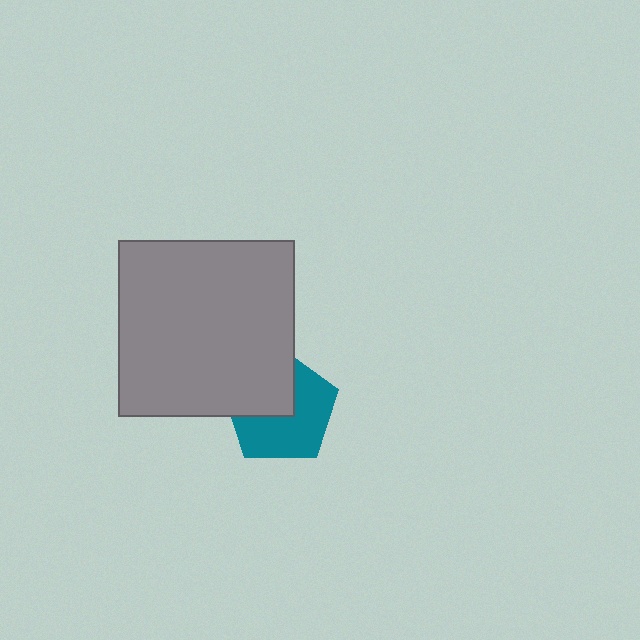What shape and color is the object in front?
The object in front is a gray square.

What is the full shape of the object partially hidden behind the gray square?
The partially hidden object is a teal pentagon.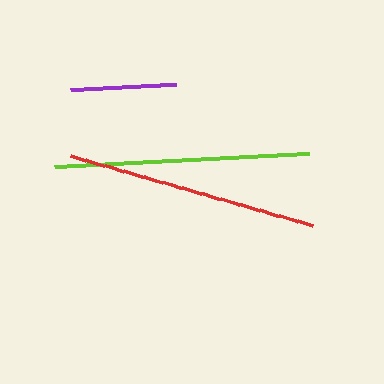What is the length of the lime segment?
The lime segment is approximately 255 pixels long.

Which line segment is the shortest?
The purple line is the shortest at approximately 106 pixels.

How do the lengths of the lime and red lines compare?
The lime and red lines are approximately the same length.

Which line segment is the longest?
The lime line is the longest at approximately 255 pixels.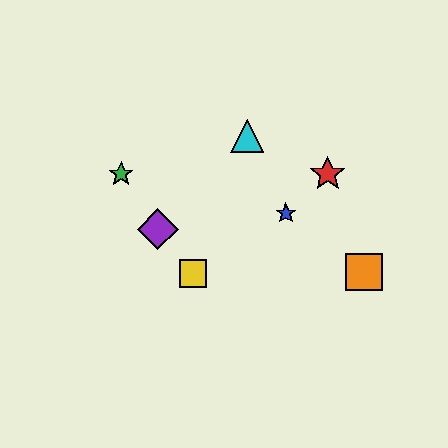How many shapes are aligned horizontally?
2 shapes (the red star, the green star) are aligned horizontally.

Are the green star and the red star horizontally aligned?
Yes, both are at y≈174.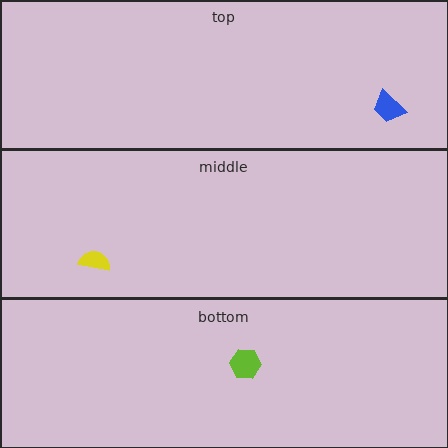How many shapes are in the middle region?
1.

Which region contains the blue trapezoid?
The top region.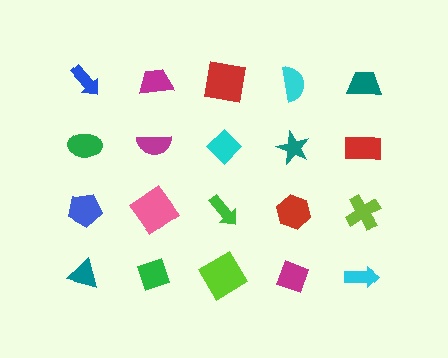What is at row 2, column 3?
A cyan diamond.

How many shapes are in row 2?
5 shapes.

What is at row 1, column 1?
A blue arrow.